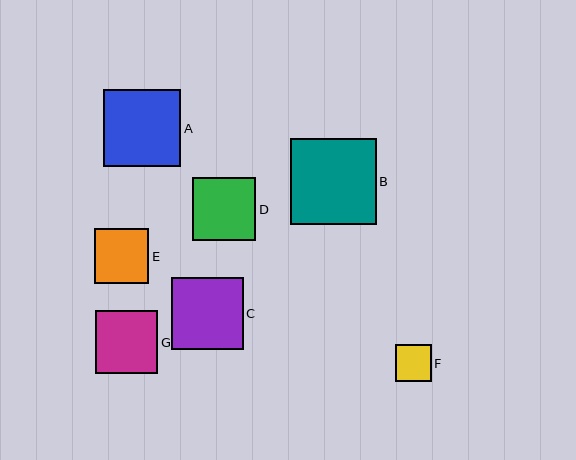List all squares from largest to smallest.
From largest to smallest: B, A, C, D, G, E, F.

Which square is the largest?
Square B is the largest with a size of approximately 86 pixels.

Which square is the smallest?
Square F is the smallest with a size of approximately 36 pixels.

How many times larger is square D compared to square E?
Square D is approximately 1.2 times the size of square E.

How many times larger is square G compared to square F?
Square G is approximately 1.7 times the size of square F.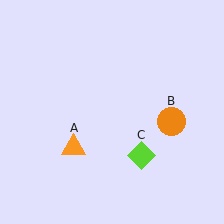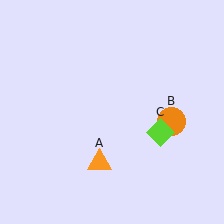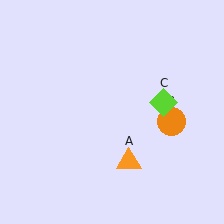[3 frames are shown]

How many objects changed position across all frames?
2 objects changed position: orange triangle (object A), lime diamond (object C).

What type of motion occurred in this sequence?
The orange triangle (object A), lime diamond (object C) rotated counterclockwise around the center of the scene.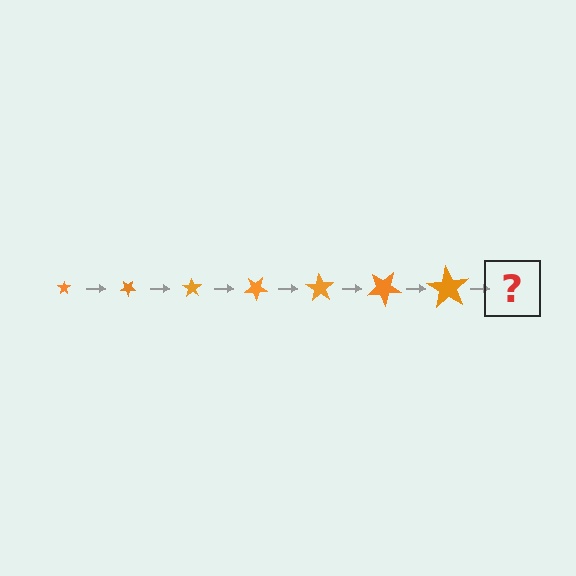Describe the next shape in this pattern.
It should be a star, larger than the previous one and rotated 245 degrees from the start.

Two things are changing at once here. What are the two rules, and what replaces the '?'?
The two rules are that the star grows larger each step and it rotates 35 degrees each step. The '?' should be a star, larger than the previous one and rotated 245 degrees from the start.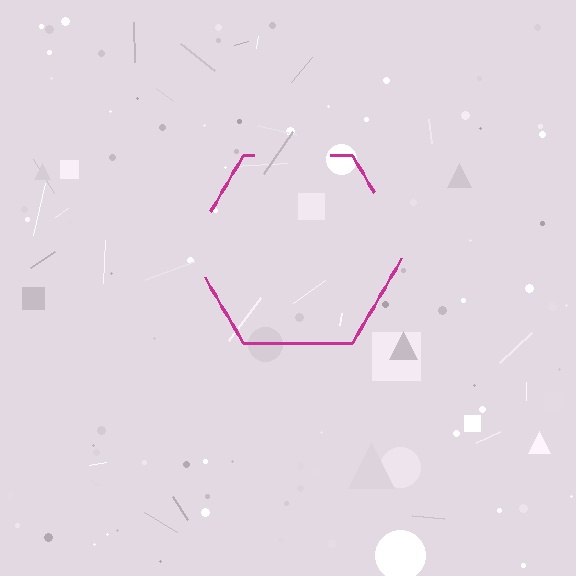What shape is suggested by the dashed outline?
The dashed outline suggests a hexagon.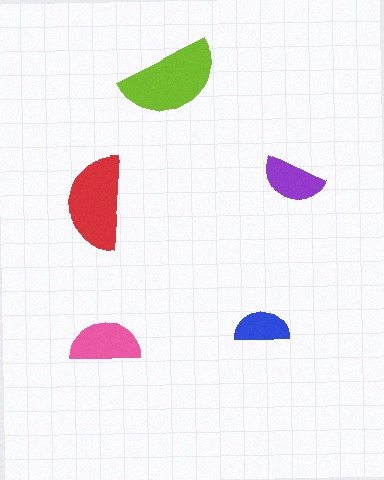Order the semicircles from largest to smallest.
the lime one, the red one, the pink one, the purple one, the blue one.